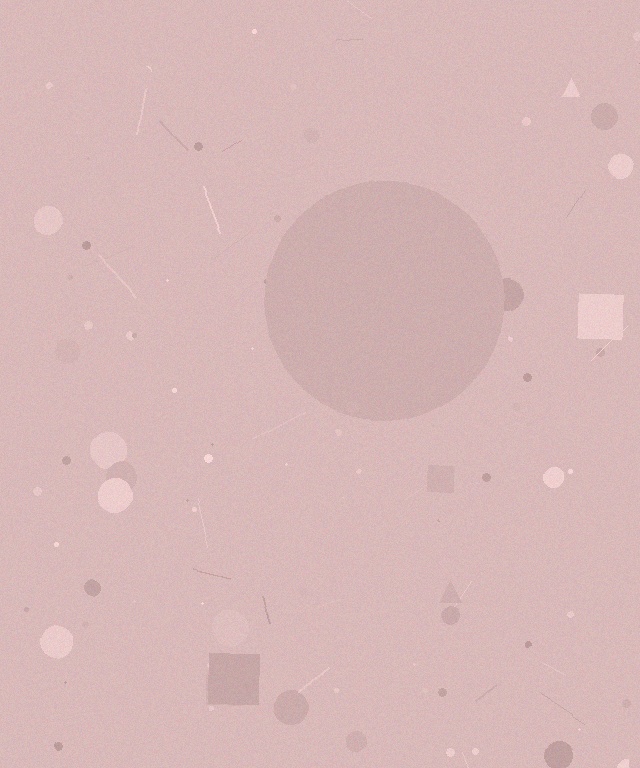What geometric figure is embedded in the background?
A circle is embedded in the background.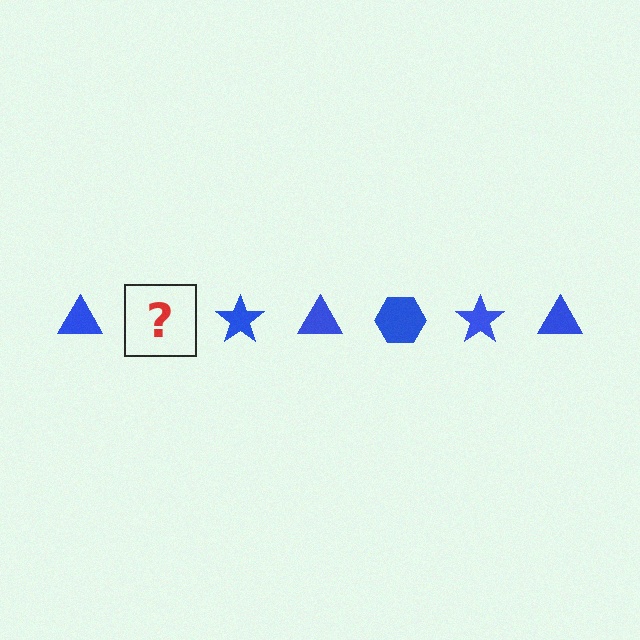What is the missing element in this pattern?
The missing element is a blue hexagon.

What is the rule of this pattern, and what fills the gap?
The rule is that the pattern cycles through triangle, hexagon, star shapes in blue. The gap should be filled with a blue hexagon.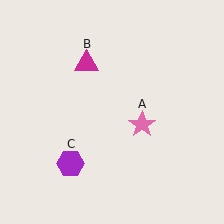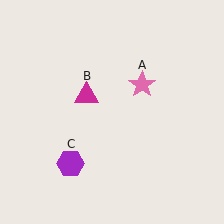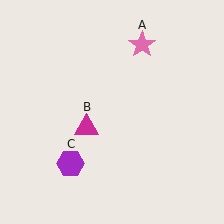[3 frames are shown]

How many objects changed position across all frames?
2 objects changed position: pink star (object A), magenta triangle (object B).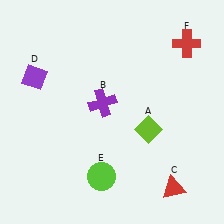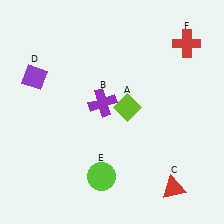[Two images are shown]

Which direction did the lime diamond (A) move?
The lime diamond (A) moved up.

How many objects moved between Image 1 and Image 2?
1 object moved between the two images.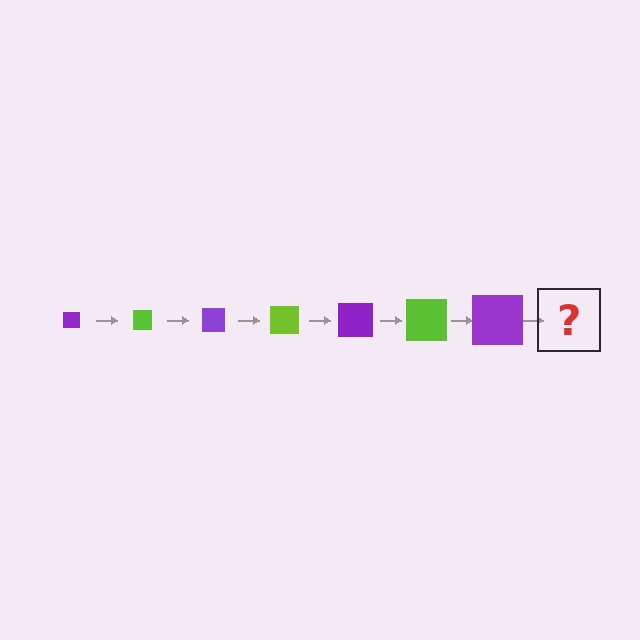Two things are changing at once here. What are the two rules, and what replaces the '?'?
The two rules are that the square grows larger each step and the color cycles through purple and lime. The '?' should be a lime square, larger than the previous one.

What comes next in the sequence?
The next element should be a lime square, larger than the previous one.